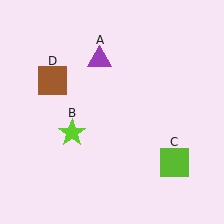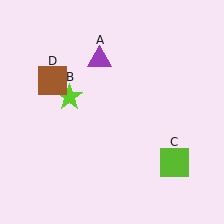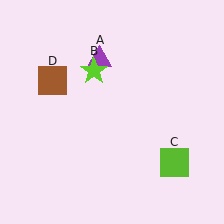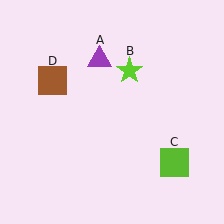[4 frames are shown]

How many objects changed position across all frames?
1 object changed position: lime star (object B).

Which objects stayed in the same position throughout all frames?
Purple triangle (object A) and lime square (object C) and brown square (object D) remained stationary.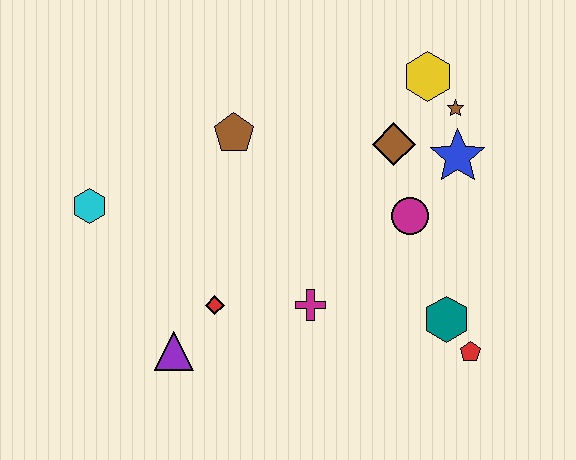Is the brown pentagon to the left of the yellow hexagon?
Yes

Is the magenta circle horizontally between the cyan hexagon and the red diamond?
No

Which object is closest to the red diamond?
The purple triangle is closest to the red diamond.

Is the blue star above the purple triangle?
Yes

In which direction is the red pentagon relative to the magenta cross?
The red pentagon is to the right of the magenta cross.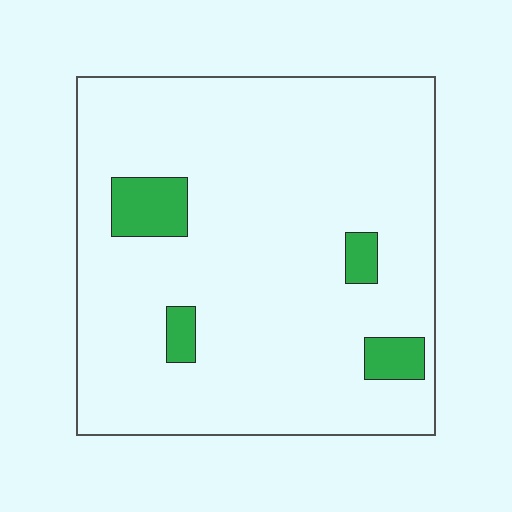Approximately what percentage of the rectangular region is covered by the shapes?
Approximately 10%.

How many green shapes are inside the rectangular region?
4.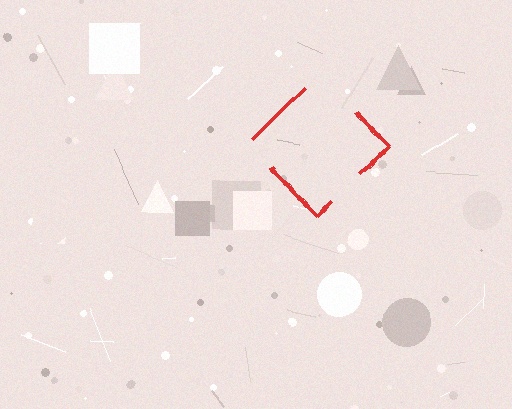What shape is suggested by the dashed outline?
The dashed outline suggests a diamond.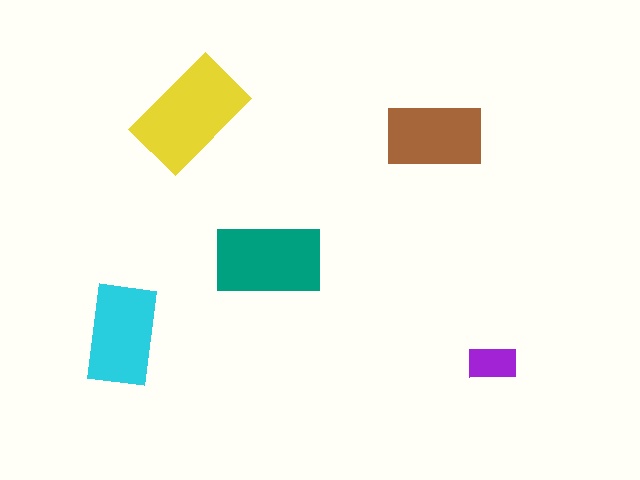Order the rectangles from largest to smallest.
the yellow one, the teal one, the cyan one, the brown one, the purple one.